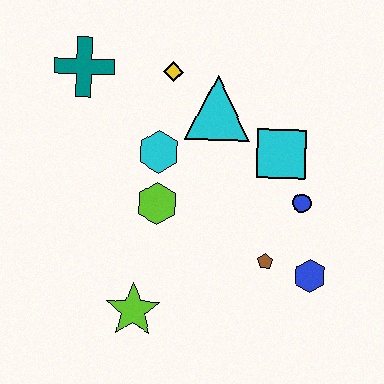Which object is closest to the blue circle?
The cyan square is closest to the blue circle.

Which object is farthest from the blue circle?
The teal cross is farthest from the blue circle.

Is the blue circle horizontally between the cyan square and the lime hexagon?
No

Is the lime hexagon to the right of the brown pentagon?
No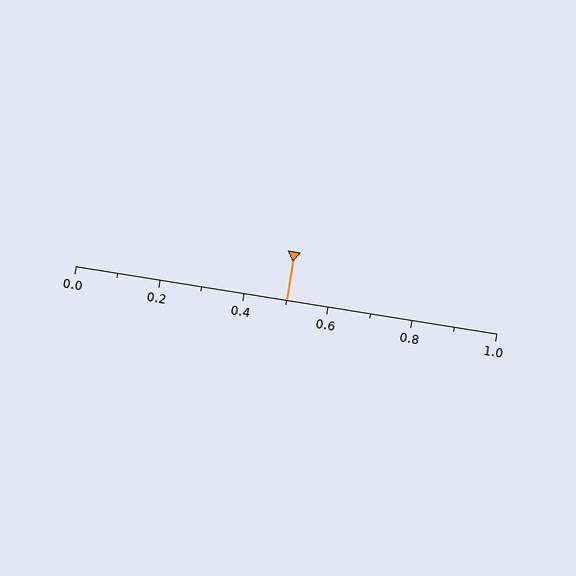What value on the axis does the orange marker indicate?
The marker indicates approximately 0.5.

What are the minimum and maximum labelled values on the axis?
The axis runs from 0.0 to 1.0.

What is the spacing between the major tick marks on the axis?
The major ticks are spaced 0.2 apart.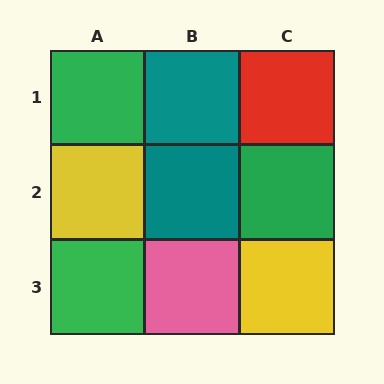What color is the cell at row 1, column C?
Red.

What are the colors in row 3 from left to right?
Green, pink, yellow.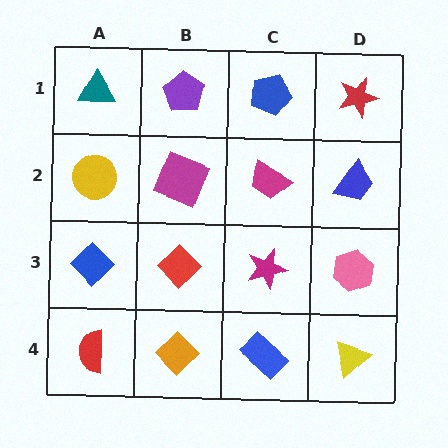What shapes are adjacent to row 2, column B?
A purple pentagon (row 1, column B), a red diamond (row 3, column B), a yellow circle (row 2, column A), a magenta trapezoid (row 2, column C).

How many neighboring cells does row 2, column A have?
3.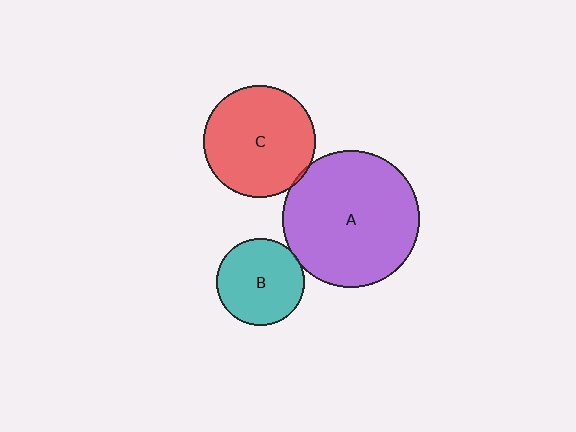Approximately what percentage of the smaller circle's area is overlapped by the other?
Approximately 5%.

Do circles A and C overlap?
Yes.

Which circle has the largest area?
Circle A (purple).